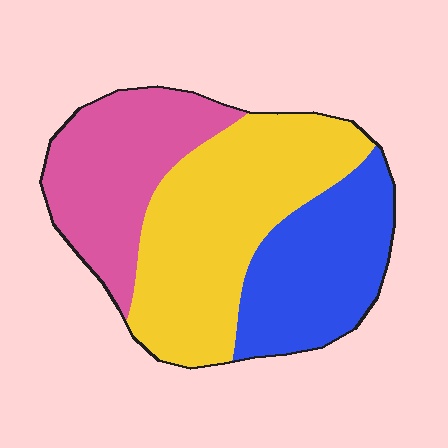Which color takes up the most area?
Yellow, at roughly 45%.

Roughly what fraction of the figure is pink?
Pink takes up about one quarter (1/4) of the figure.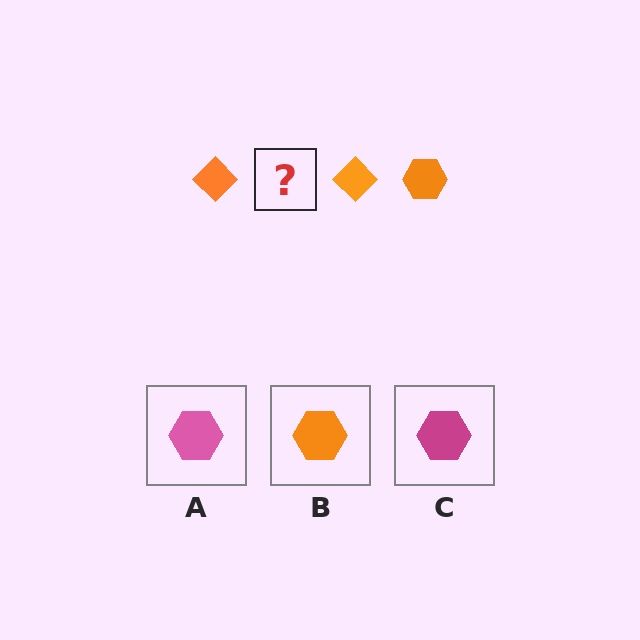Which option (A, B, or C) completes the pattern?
B.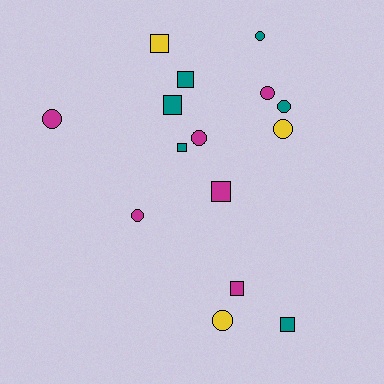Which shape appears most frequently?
Circle, with 8 objects.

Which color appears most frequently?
Magenta, with 6 objects.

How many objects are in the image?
There are 15 objects.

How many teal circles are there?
There are 2 teal circles.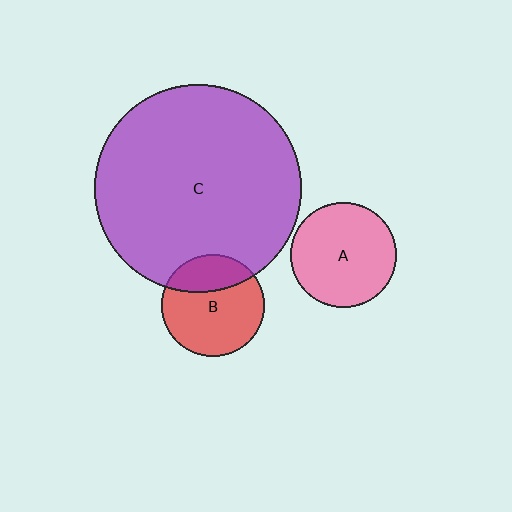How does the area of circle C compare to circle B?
Approximately 4.1 times.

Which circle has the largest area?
Circle C (purple).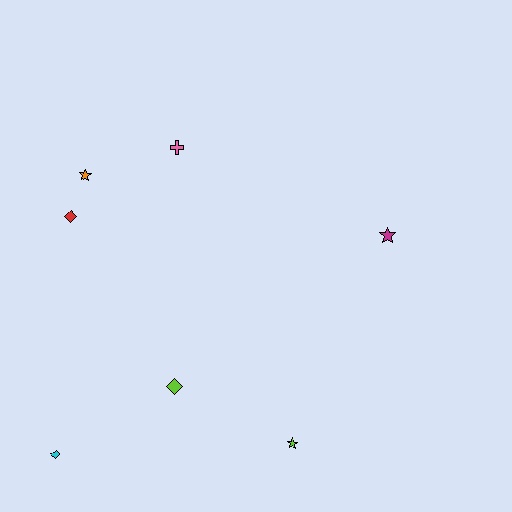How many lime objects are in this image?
There are 2 lime objects.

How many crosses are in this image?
There is 1 cross.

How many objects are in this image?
There are 7 objects.